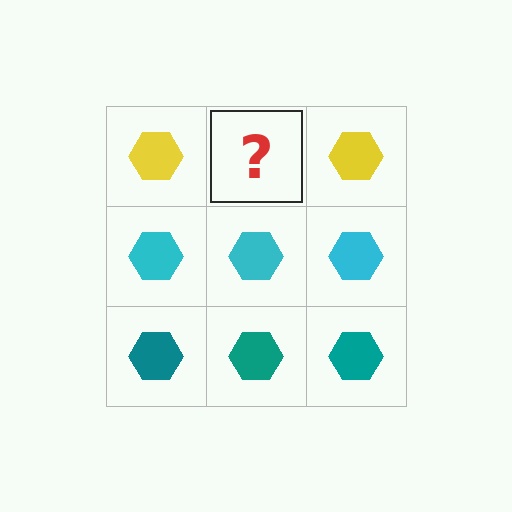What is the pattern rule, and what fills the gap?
The rule is that each row has a consistent color. The gap should be filled with a yellow hexagon.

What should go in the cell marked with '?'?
The missing cell should contain a yellow hexagon.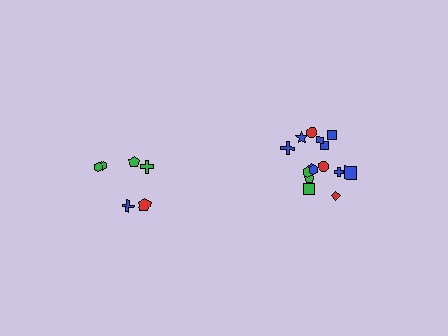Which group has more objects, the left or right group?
The right group.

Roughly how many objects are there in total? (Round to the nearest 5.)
Roughly 20 objects in total.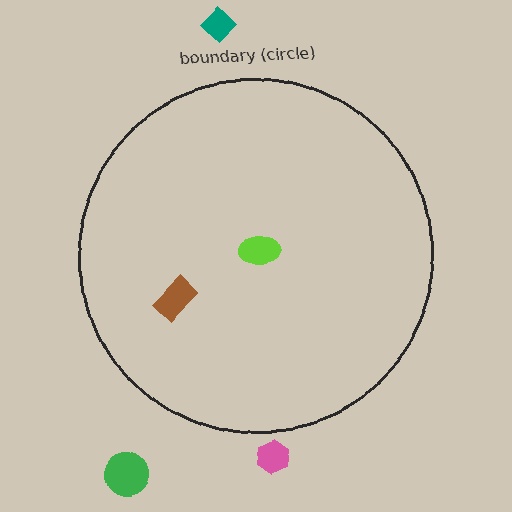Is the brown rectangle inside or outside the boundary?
Inside.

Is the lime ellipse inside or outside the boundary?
Inside.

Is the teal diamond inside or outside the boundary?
Outside.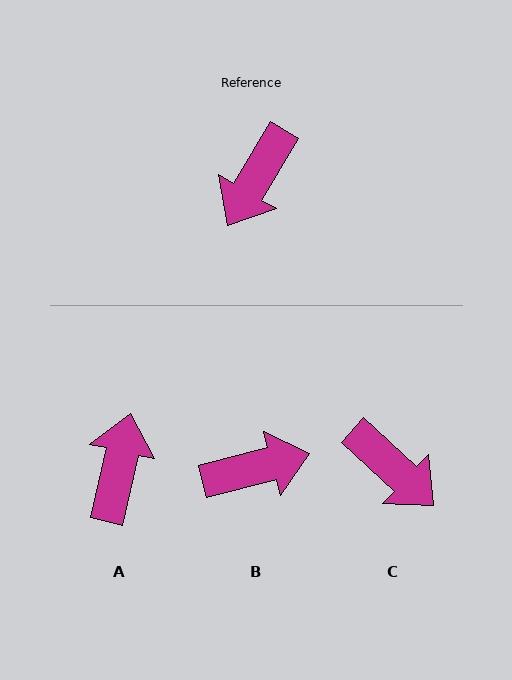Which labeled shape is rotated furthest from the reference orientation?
A, about 162 degrees away.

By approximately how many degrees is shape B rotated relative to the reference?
Approximately 136 degrees counter-clockwise.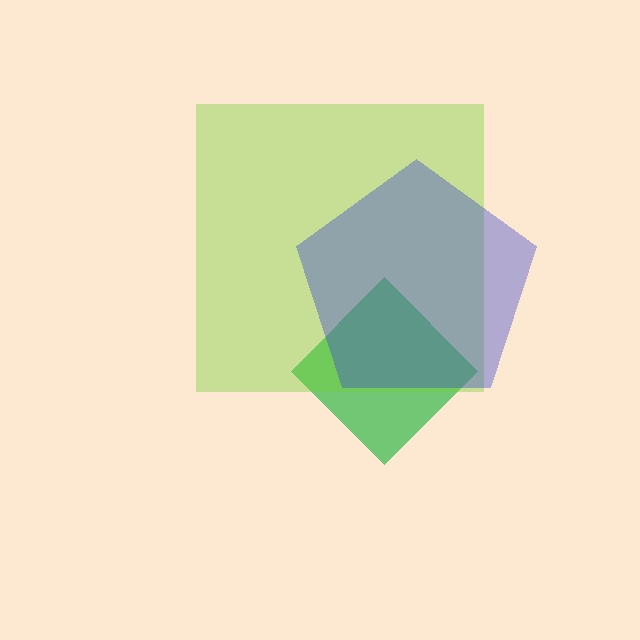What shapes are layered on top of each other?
The layered shapes are: a green diamond, a lime square, a blue pentagon.